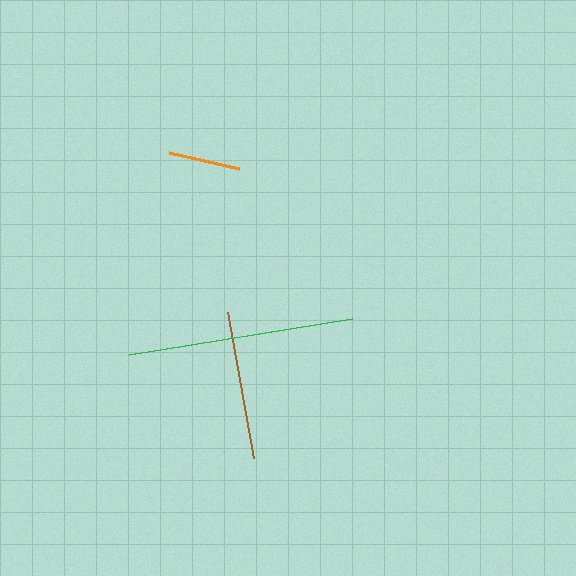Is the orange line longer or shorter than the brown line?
The brown line is longer than the orange line.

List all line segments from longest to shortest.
From longest to shortest: green, brown, orange.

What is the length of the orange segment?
The orange segment is approximately 72 pixels long.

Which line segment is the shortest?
The orange line is the shortest at approximately 72 pixels.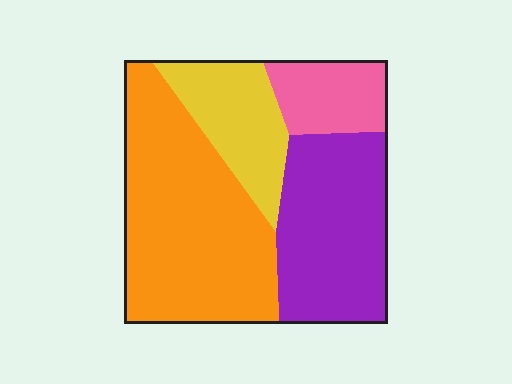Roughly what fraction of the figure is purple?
Purple takes up between a sixth and a third of the figure.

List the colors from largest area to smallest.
From largest to smallest: orange, purple, yellow, pink.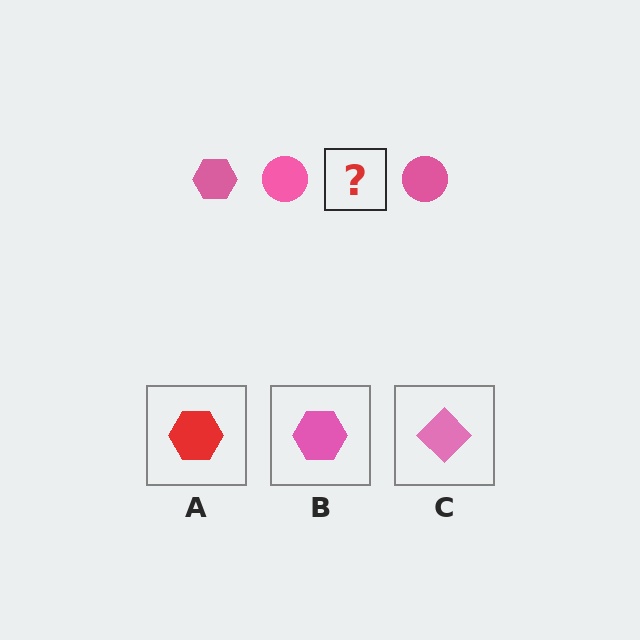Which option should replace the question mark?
Option B.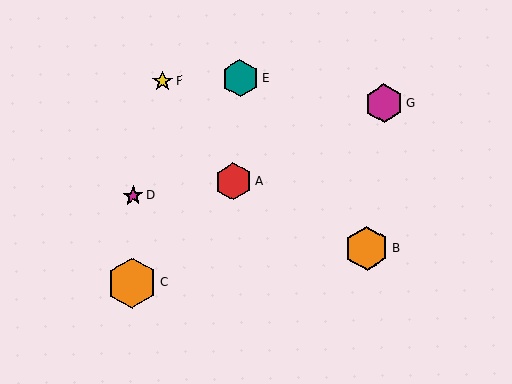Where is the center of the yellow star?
The center of the yellow star is at (162, 81).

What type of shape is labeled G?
Shape G is a magenta hexagon.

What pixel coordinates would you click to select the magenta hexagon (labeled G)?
Click at (384, 103) to select the magenta hexagon G.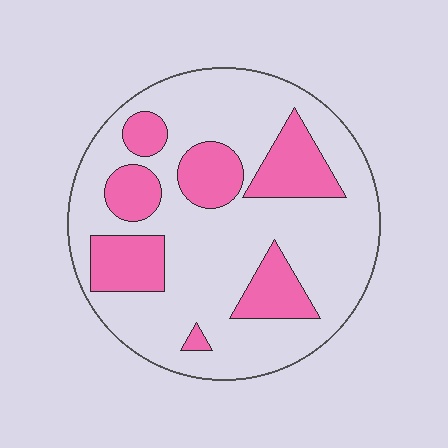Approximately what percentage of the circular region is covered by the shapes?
Approximately 25%.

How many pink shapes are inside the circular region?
7.